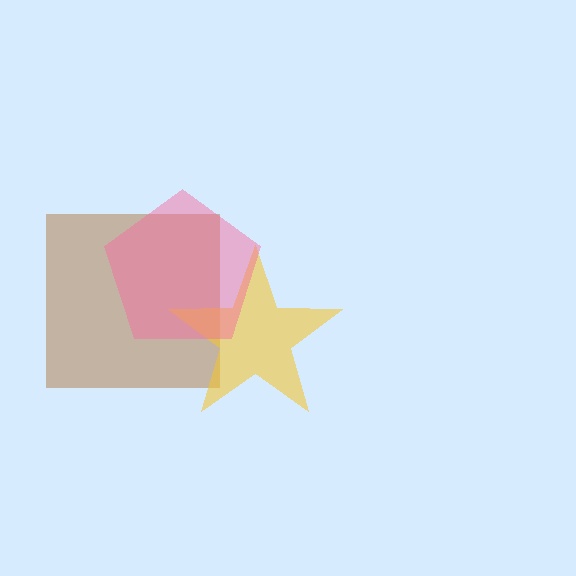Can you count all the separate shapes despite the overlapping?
Yes, there are 3 separate shapes.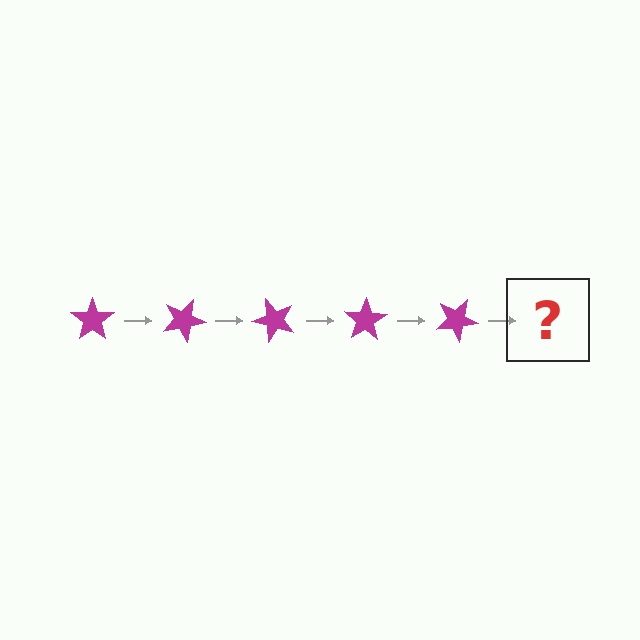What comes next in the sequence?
The next element should be a magenta star rotated 125 degrees.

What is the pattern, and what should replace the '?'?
The pattern is that the star rotates 25 degrees each step. The '?' should be a magenta star rotated 125 degrees.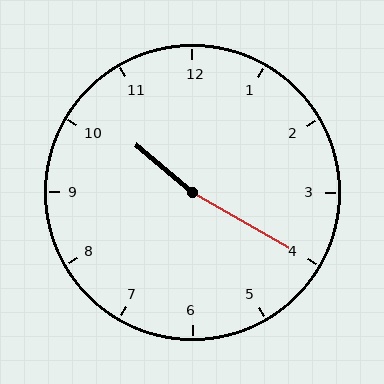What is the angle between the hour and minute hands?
Approximately 170 degrees.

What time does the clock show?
10:20.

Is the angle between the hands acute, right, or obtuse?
It is obtuse.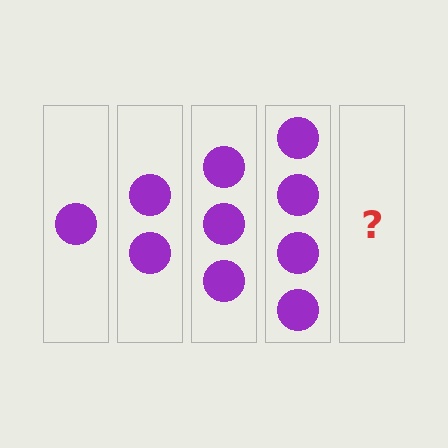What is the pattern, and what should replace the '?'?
The pattern is that each step adds one more circle. The '?' should be 5 circles.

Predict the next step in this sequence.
The next step is 5 circles.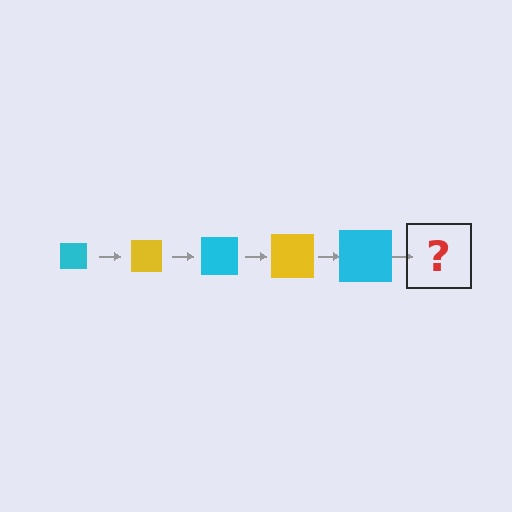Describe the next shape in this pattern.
It should be a yellow square, larger than the previous one.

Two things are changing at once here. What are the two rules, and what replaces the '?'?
The two rules are that the square grows larger each step and the color cycles through cyan and yellow. The '?' should be a yellow square, larger than the previous one.